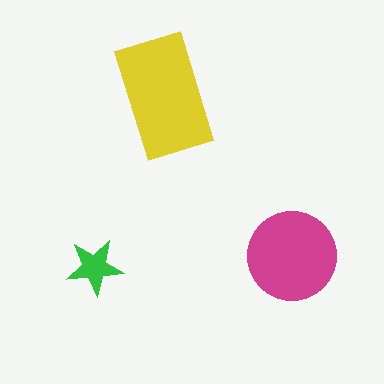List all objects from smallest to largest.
The green star, the magenta circle, the yellow rectangle.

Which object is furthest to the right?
The magenta circle is rightmost.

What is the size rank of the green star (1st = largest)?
3rd.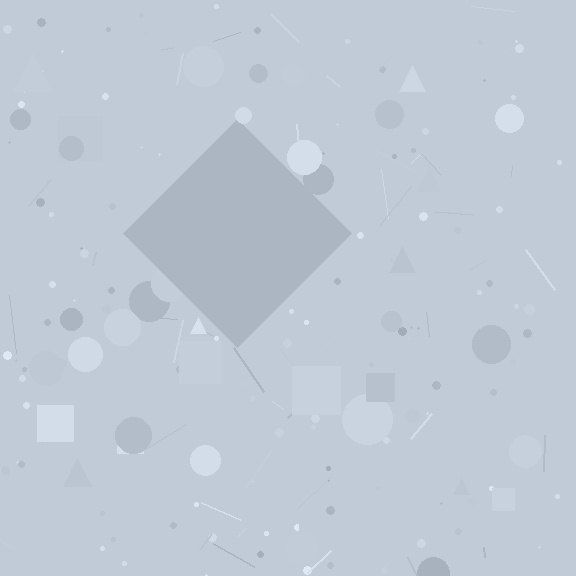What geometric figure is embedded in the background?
A diamond is embedded in the background.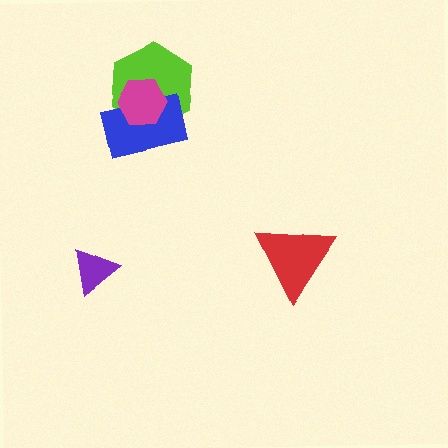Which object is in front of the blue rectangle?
The magenta hexagon is in front of the blue rectangle.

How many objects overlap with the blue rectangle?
2 objects overlap with the blue rectangle.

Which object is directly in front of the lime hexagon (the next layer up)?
The blue rectangle is directly in front of the lime hexagon.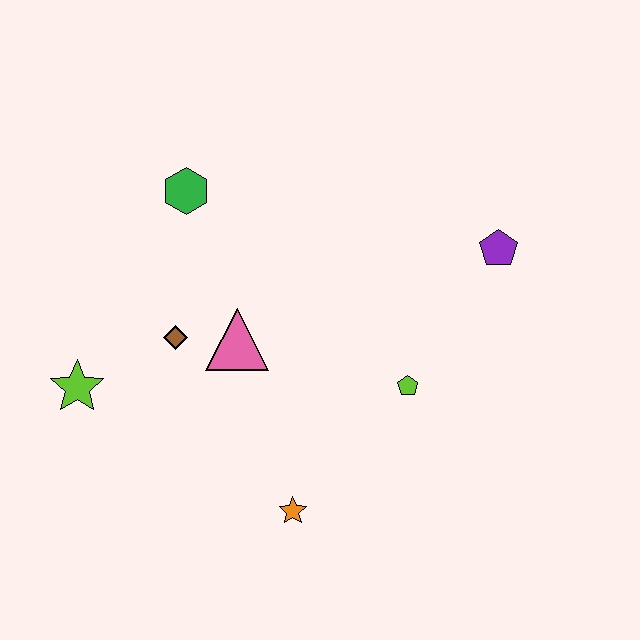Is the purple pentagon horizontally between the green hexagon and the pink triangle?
No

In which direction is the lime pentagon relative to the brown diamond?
The lime pentagon is to the right of the brown diamond.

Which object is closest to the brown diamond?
The pink triangle is closest to the brown diamond.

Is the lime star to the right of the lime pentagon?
No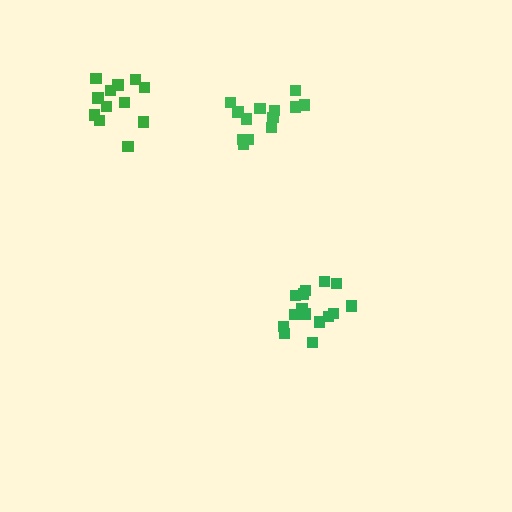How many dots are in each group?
Group 1: 14 dots, Group 2: 12 dots, Group 3: 15 dots (41 total).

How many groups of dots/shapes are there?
There are 3 groups.